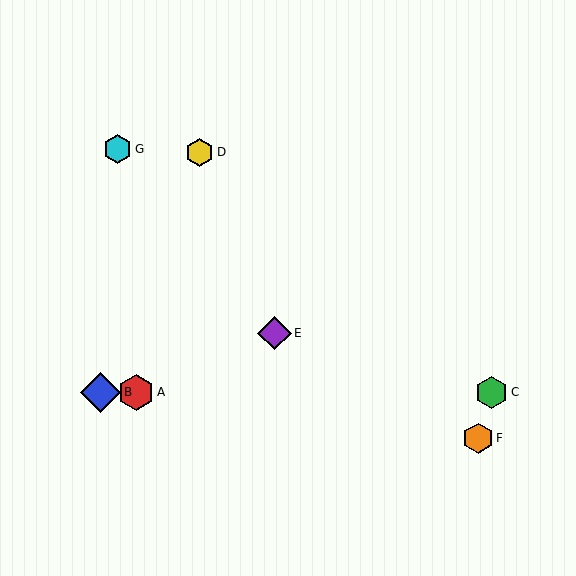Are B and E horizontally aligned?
No, B is at y≈392 and E is at y≈333.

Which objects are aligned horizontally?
Objects A, B, C are aligned horizontally.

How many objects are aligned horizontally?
3 objects (A, B, C) are aligned horizontally.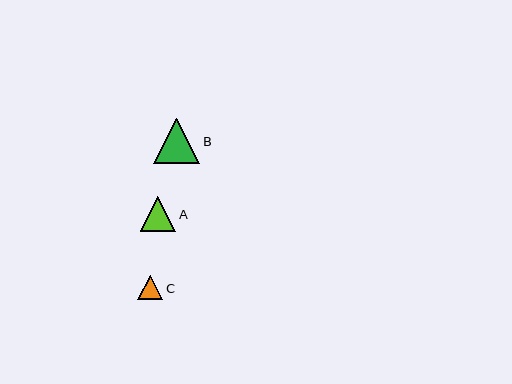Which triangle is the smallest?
Triangle C is the smallest with a size of approximately 25 pixels.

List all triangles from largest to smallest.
From largest to smallest: B, A, C.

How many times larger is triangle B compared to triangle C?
Triangle B is approximately 1.8 times the size of triangle C.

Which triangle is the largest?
Triangle B is the largest with a size of approximately 46 pixels.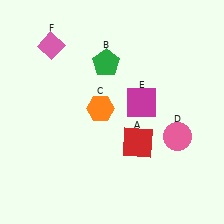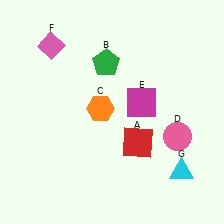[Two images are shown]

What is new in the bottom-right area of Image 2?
A cyan triangle (G) was added in the bottom-right area of Image 2.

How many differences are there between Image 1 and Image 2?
There is 1 difference between the two images.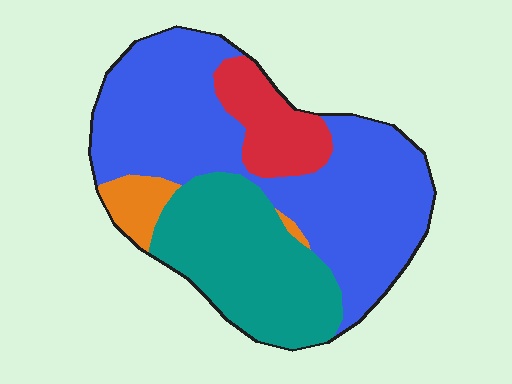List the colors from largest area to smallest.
From largest to smallest: blue, teal, red, orange.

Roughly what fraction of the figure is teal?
Teal takes up about one quarter (1/4) of the figure.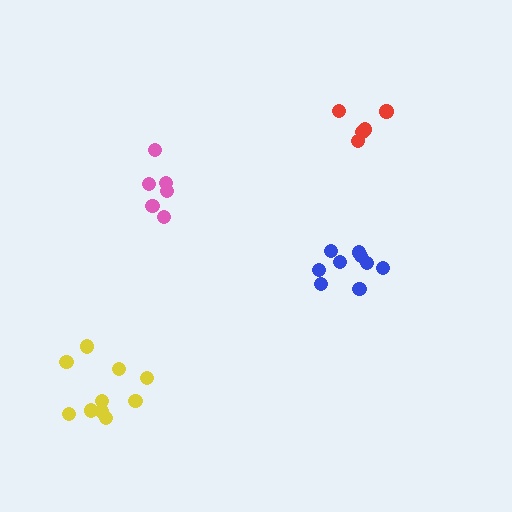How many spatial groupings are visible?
There are 4 spatial groupings.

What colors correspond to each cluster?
The clusters are colored: yellow, pink, red, blue.